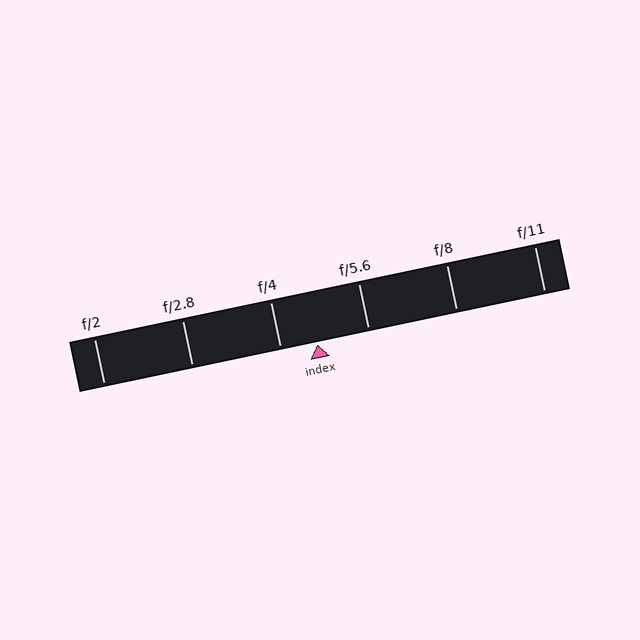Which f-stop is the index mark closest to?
The index mark is closest to f/4.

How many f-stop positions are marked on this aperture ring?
There are 6 f-stop positions marked.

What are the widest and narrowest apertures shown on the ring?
The widest aperture shown is f/2 and the narrowest is f/11.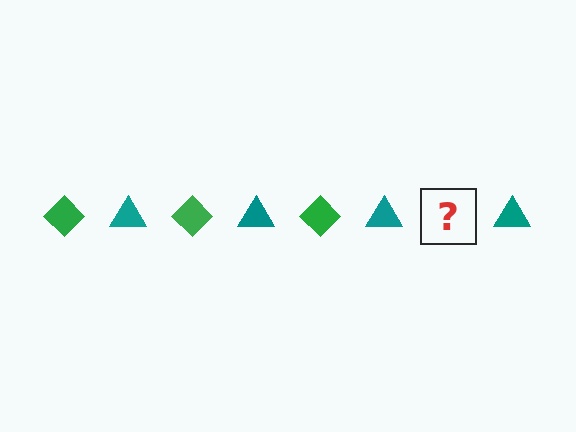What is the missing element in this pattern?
The missing element is a green diamond.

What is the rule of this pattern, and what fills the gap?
The rule is that the pattern alternates between green diamond and teal triangle. The gap should be filled with a green diamond.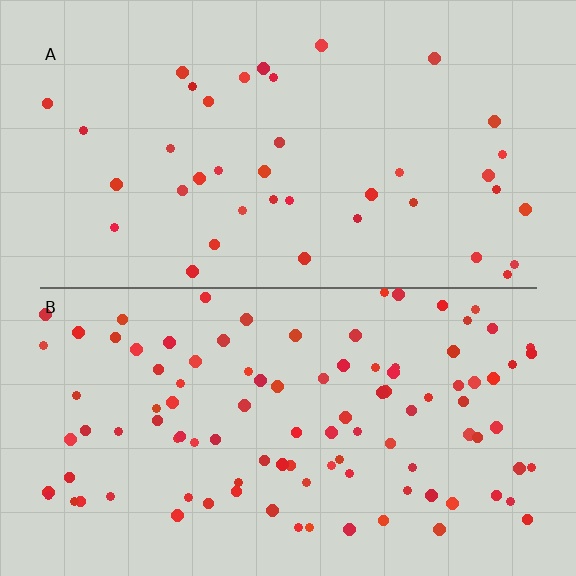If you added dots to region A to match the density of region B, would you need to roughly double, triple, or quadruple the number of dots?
Approximately triple.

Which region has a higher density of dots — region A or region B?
B (the bottom).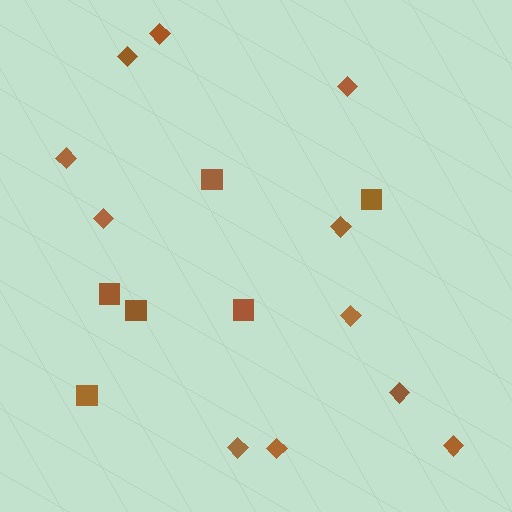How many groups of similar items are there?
There are 2 groups: one group of diamonds (11) and one group of squares (6).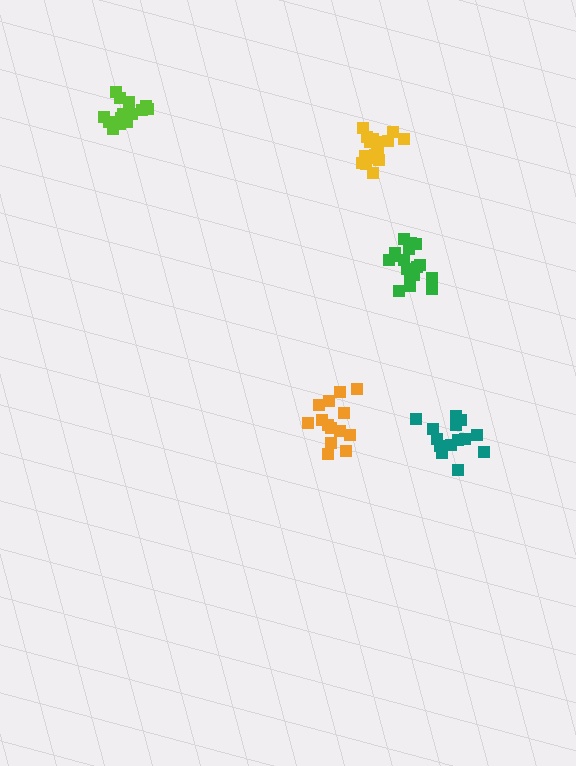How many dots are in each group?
Group 1: 14 dots, Group 2: 14 dots, Group 3: 18 dots, Group 4: 17 dots, Group 5: 14 dots (77 total).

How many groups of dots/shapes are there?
There are 5 groups.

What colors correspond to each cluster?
The clusters are colored: orange, lime, yellow, green, teal.